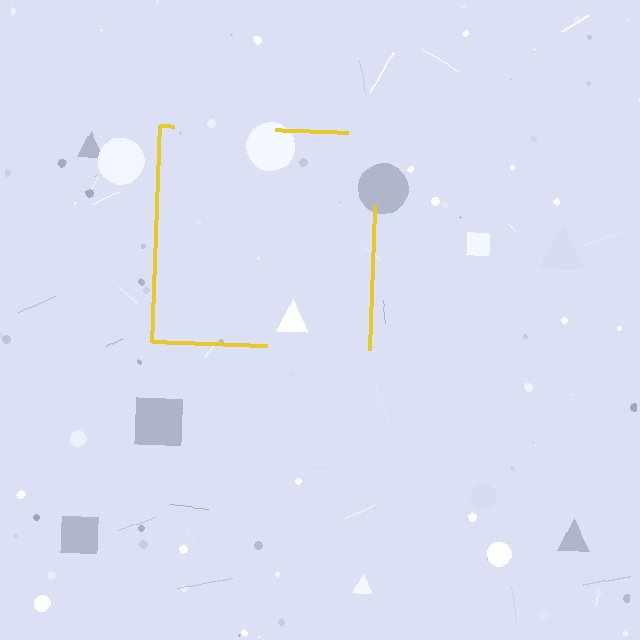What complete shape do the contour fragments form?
The contour fragments form a square.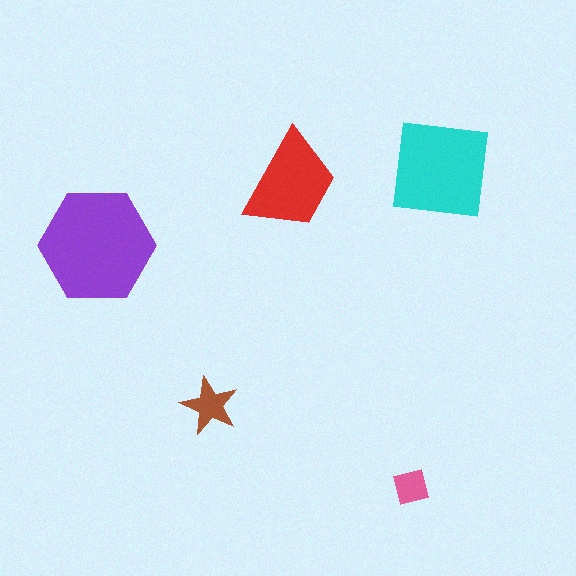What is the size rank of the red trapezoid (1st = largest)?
3rd.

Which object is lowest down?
The pink square is bottommost.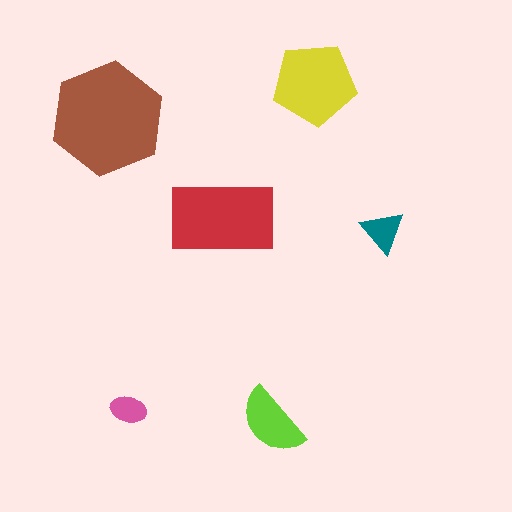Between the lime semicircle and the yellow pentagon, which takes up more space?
The yellow pentagon.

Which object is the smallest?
The pink ellipse.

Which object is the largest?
The brown hexagon.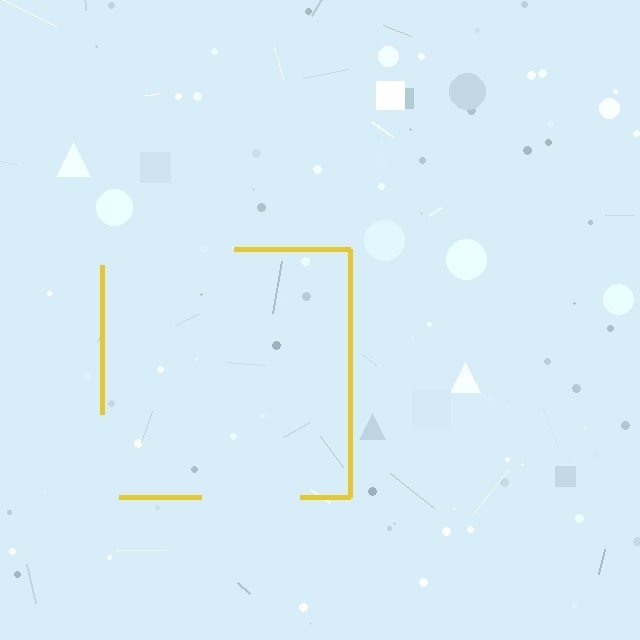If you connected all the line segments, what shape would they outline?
They would outline a square.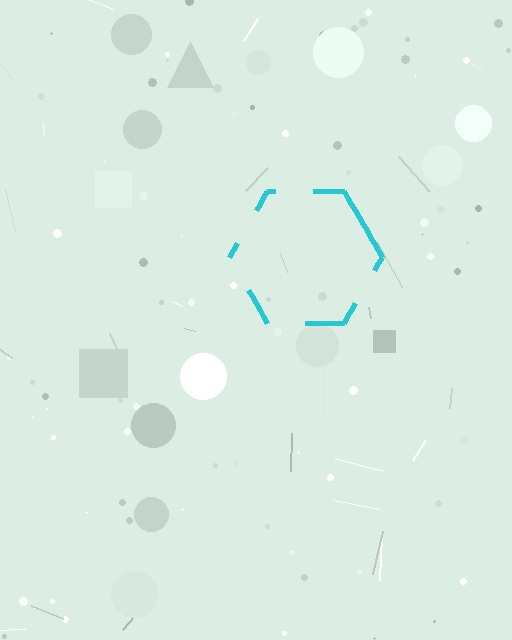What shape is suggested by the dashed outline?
The dashed outline suggests a hexagon.